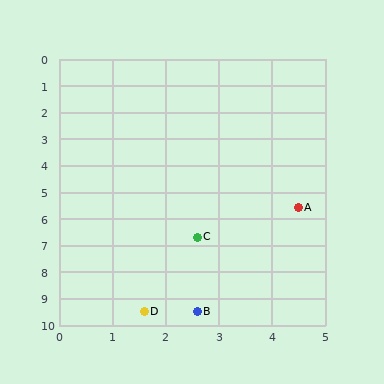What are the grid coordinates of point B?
Point B is at approximately (2.6, 9.5).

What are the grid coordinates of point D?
Point D is at approximately (1.6, 9.5).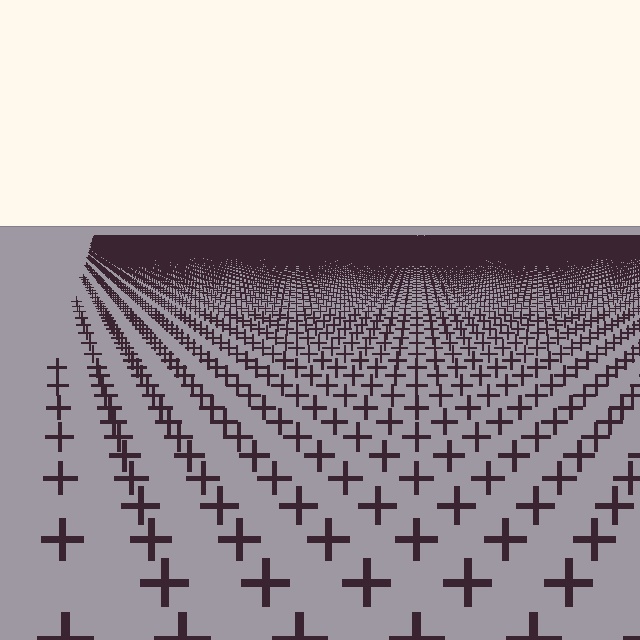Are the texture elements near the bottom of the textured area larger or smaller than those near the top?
Larger. Near the bottom, elements are closer to the viewer and appear at a bigger on-screen size.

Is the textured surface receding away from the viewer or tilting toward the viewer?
The surface is receding away from the viewer. Texture elements get smaller and denser toward the top.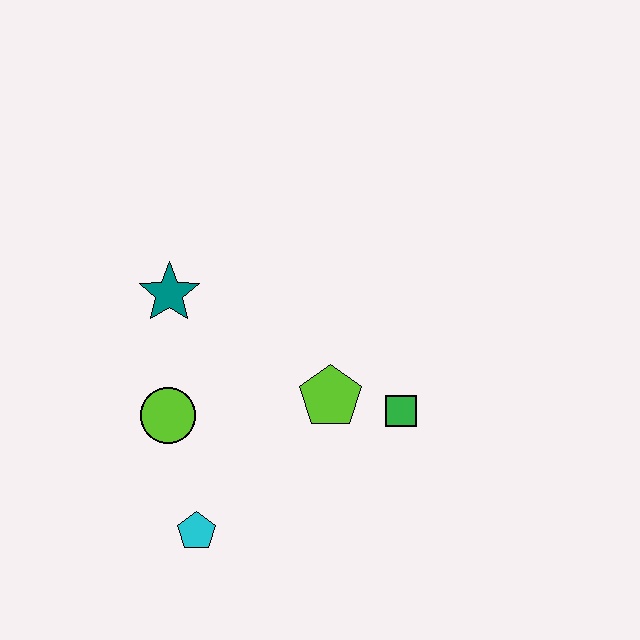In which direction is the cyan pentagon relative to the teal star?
The cyan pentagon is below the teal star.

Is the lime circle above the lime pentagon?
No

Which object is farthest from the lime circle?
The green square is farthest from the lime circle.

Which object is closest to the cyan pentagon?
The lime circle is closest to the cyan pentagon.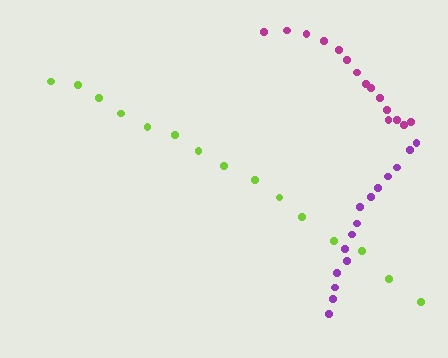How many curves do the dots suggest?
There are 3 distinct paths.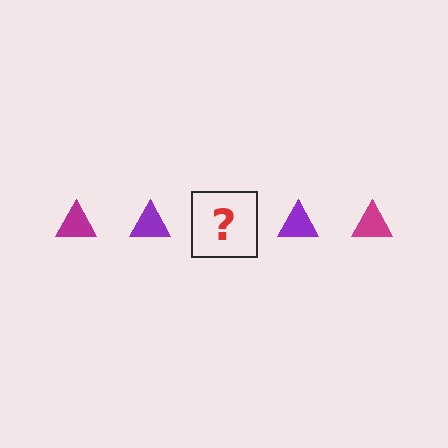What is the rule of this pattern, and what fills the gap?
The rule is that the pattern cycles through magenta, purple triangles. The gap should be filled with a magenta triangle.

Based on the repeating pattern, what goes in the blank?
The blank should be a magenta triangle.